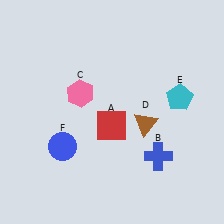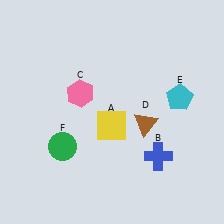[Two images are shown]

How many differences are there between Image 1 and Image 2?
There are 2 differences between the two images.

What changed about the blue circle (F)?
In Image 1, F is blue. In Image 2, it changed to green.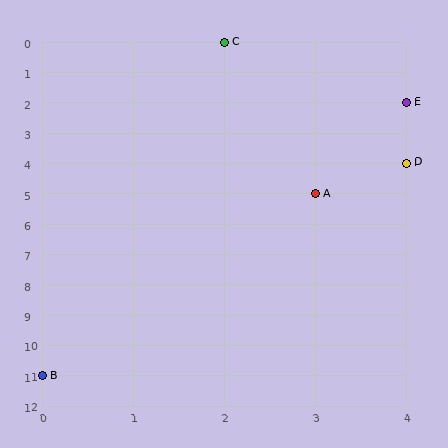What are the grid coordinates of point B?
Point B is at grid coordinates (0, 11).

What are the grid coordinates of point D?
Point D is at grid coordinates (4, 4).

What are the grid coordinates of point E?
Point E is at grid coordinates (4, 2).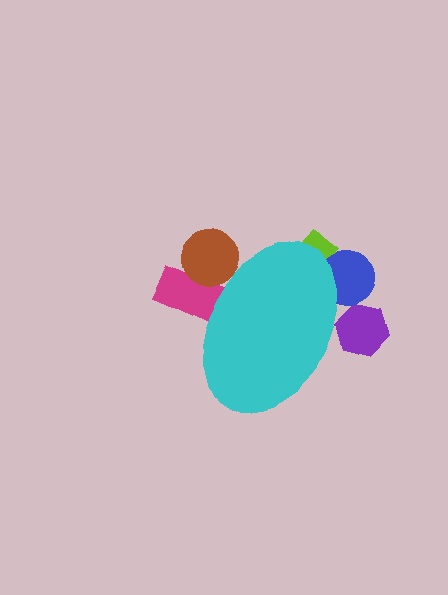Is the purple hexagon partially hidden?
Yes, the purple hexagon is partially hidden behind the cyan ellipse.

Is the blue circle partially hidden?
Yes, the blue circle is partially hidden behind the cyan ellipse.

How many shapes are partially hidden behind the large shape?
5 shapes are partially hidden.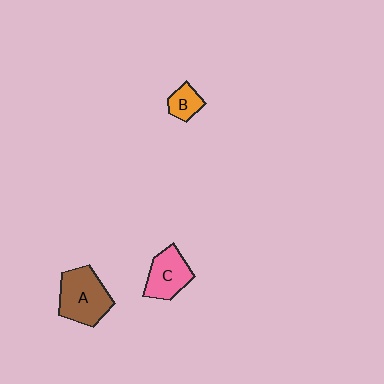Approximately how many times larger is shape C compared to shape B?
Approximately 1.9 times.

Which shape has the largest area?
Shape A (brown).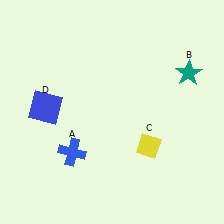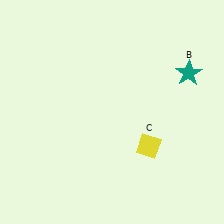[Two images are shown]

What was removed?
The blue square (D), the blue cross (A) were removed in Image 2.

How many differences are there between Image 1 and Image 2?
There are 2 differences between the two images.